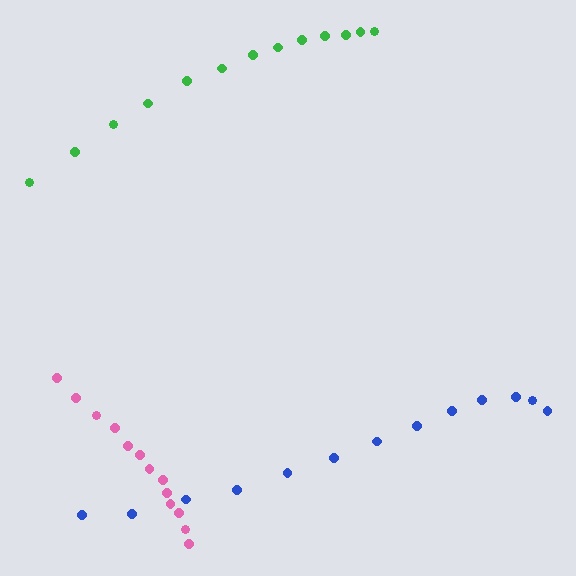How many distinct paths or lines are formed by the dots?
There are 3 distinct paths.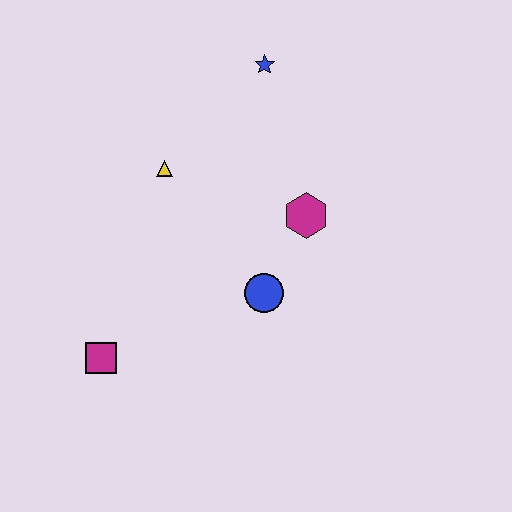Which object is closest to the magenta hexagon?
The blue circle is closest to the magenta hexagon.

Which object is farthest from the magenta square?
The blue star is farthest from the magenta square.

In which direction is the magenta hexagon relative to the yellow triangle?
The magenta hexagon is to the right of the yellow triangle.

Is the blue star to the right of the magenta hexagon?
No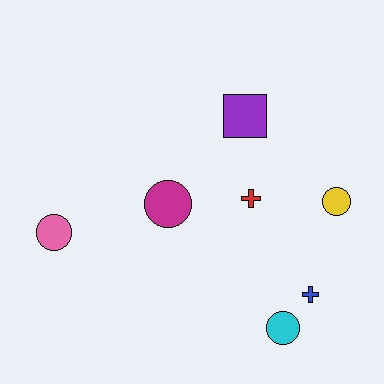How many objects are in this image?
There are 7 objects.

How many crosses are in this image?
There are 2 crosses.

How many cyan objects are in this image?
There is 1 cyan object.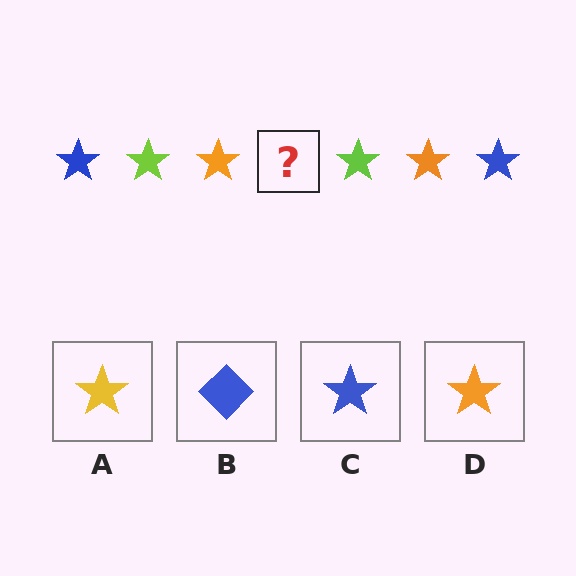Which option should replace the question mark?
Option C.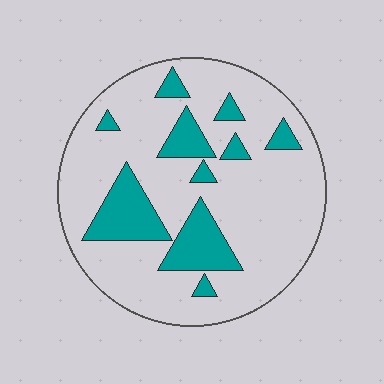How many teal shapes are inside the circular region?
10.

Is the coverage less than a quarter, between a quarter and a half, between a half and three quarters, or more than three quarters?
Less than a quarter.